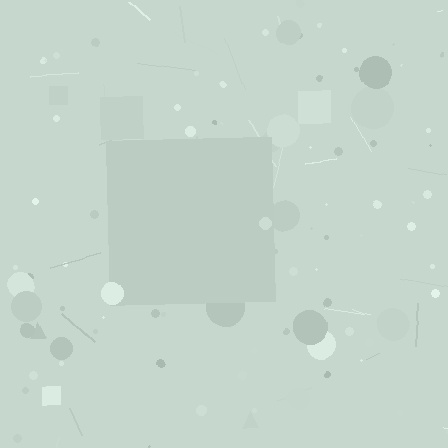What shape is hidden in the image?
A square is hidden in the image.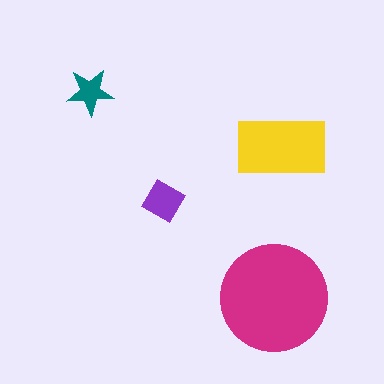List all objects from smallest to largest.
The teal star, the purple diamond, the yellow rectangle, the magenta circle.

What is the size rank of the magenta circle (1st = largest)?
1st.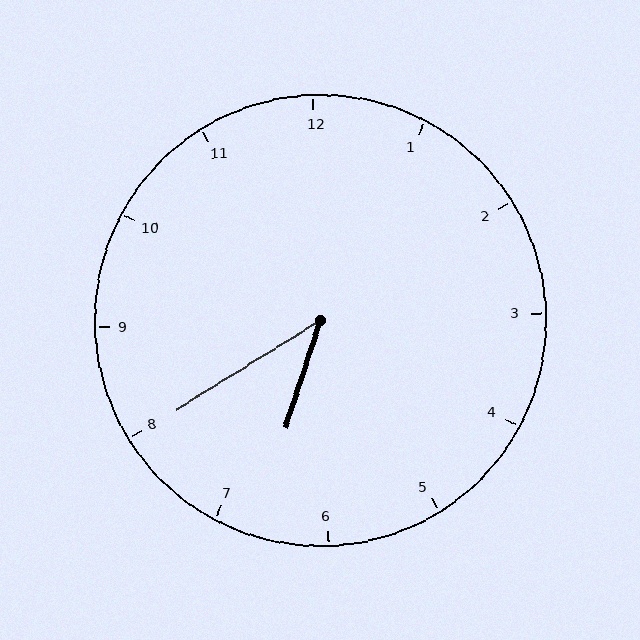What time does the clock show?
6:40.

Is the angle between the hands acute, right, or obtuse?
It is acute.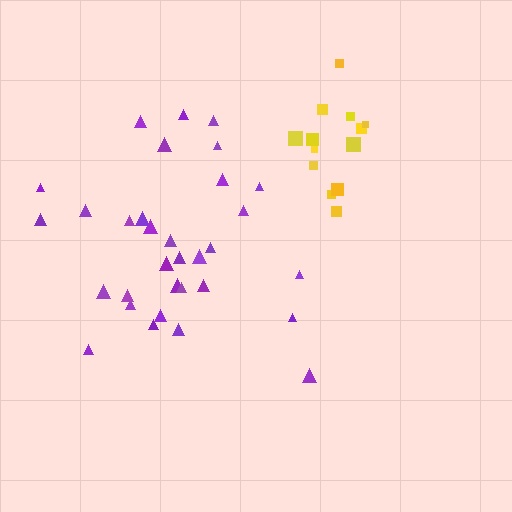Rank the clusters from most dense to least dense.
yellow, purple.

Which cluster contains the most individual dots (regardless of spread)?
Purple (32).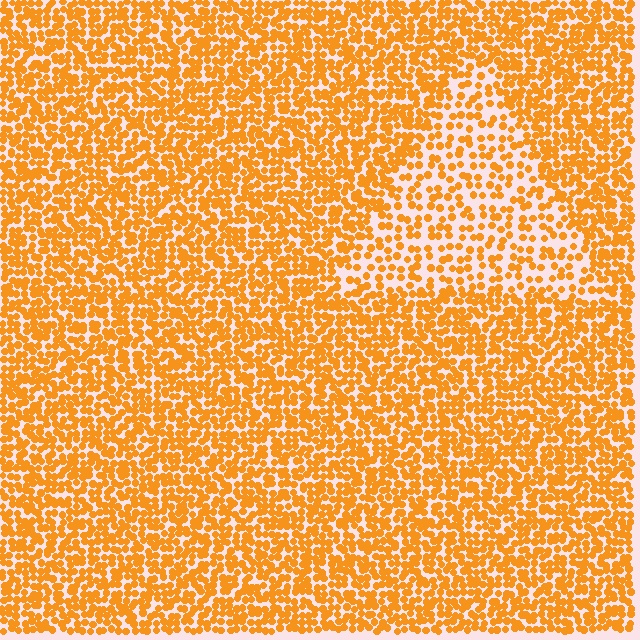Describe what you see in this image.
The image contains small orange elements arranged at two different densities. A triangle-shaped region is visible where the elements are less densely packed than the surrounding area.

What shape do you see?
I see a triangle.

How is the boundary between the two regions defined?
The boundary is defined by a change in element density (approximately 1.9x ratio). All elements are the same color, size, and shape.